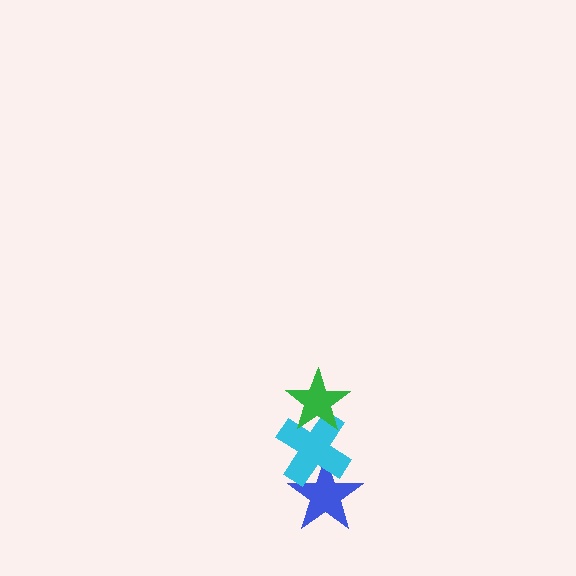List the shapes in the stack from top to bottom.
From top to bottom: the green star, the cyan cross, the blue star.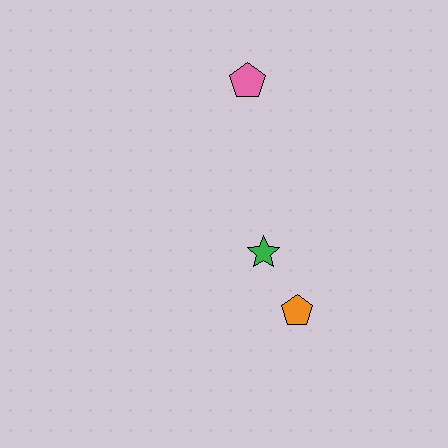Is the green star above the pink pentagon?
No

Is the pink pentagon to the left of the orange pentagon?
Yes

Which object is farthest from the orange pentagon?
The pink pentagon is farthest from the orange pentagon.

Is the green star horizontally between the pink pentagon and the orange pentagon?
Yes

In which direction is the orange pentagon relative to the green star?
The orange pentagon is below the green star.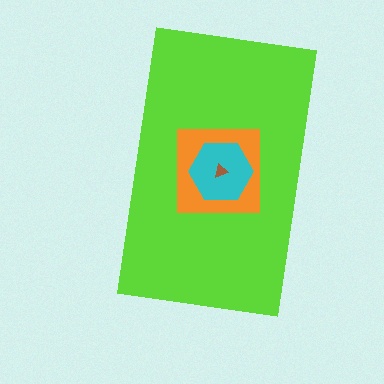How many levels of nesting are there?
4.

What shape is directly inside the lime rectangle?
The orange square.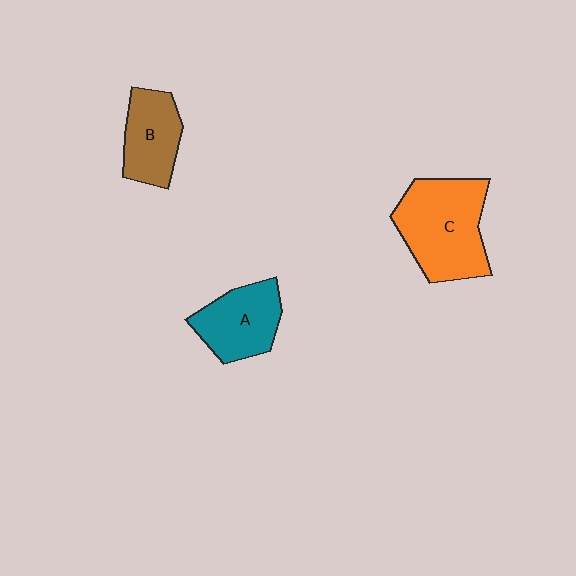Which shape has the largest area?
Shape C (orange).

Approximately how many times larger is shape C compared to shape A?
Approximately 1.5 times.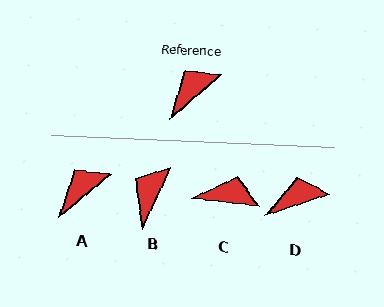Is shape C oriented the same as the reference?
No, it is off by about 46 degrees.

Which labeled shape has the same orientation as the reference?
A.